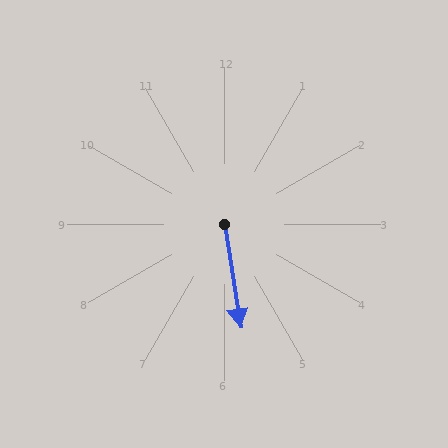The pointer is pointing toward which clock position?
Roughly 6 o'clock.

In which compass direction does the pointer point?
South.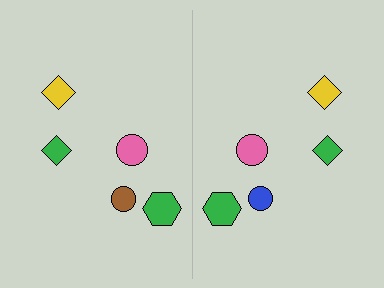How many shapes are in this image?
There are 10 shapes in this image.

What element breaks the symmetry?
The blue circle on the right side breaks the symmetry — its mirror counterpart is brown.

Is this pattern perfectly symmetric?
No, the pattern is not perfectly symmetric. The blue circle on the right side breaks the symmetry — its mirror counterpart is brown.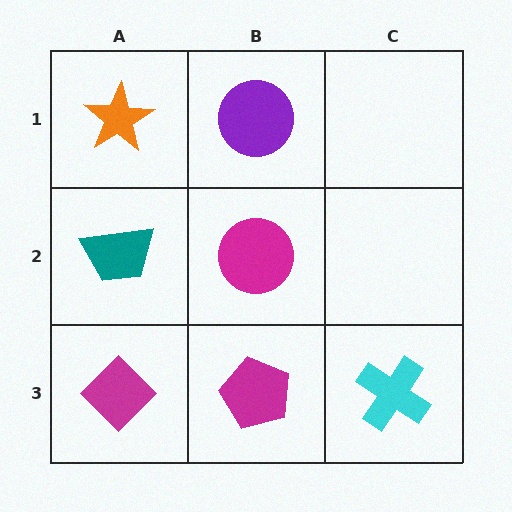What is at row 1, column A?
An orange star.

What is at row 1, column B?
A purple circle.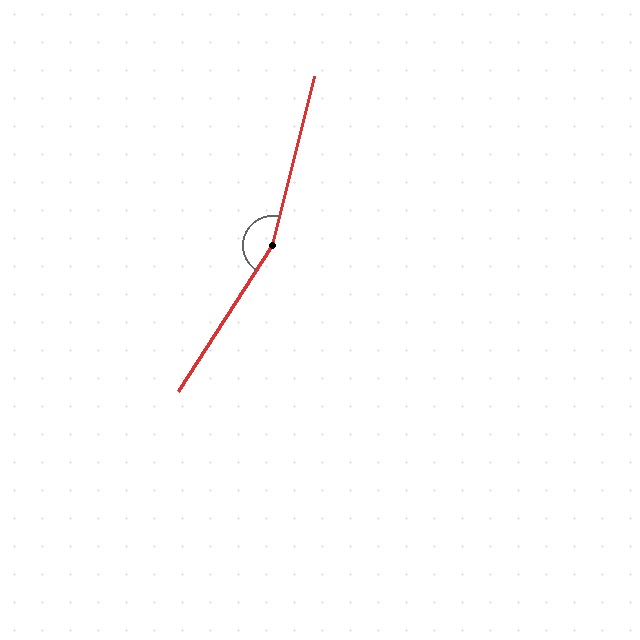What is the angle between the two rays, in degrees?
Approximately 161 degrees.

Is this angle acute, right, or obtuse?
It is obtuse.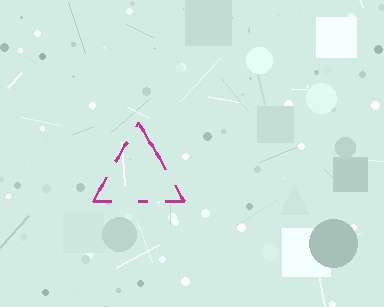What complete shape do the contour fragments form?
The contour fragments form a triangle.